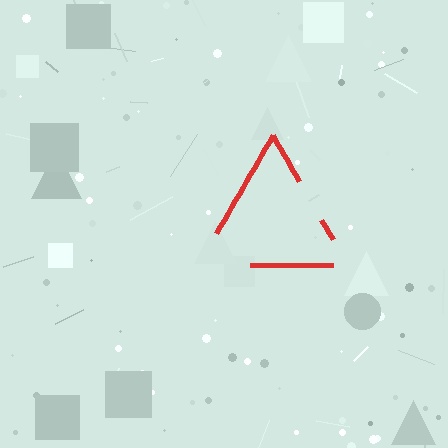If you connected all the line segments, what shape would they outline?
They would outline a triangle.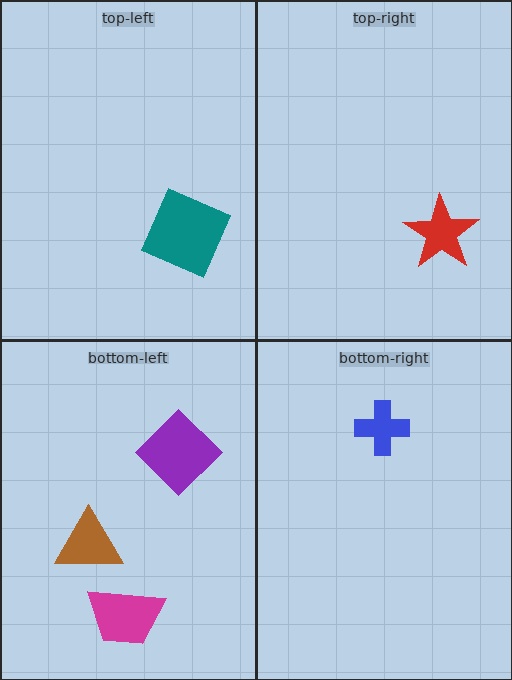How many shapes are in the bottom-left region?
3.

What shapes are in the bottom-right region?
The blue cross.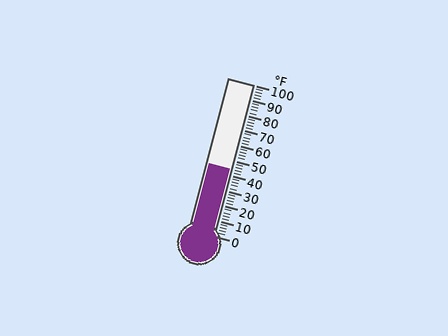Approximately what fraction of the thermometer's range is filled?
The thermometer is filled to approximately 45% of its range.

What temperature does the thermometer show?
The thermometer shows approximately 44°F.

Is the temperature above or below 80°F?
The temperature is below 80°F.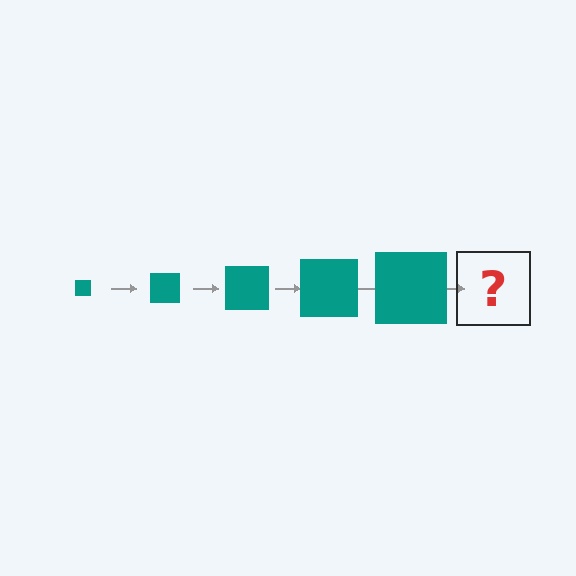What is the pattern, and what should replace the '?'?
The pattern is that the square gets progressively larger each step. The '?' should be a teal square, larger than the previous one.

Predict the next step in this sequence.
The next step is a teal square, larger than the previous one.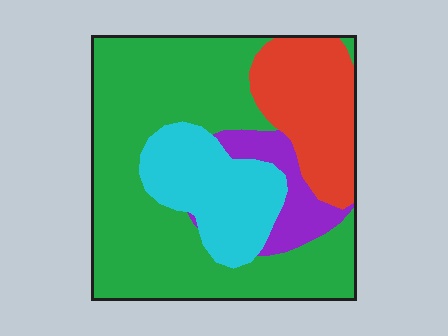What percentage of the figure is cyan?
Cyan covers roughly 20% of the figure.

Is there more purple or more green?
Green.